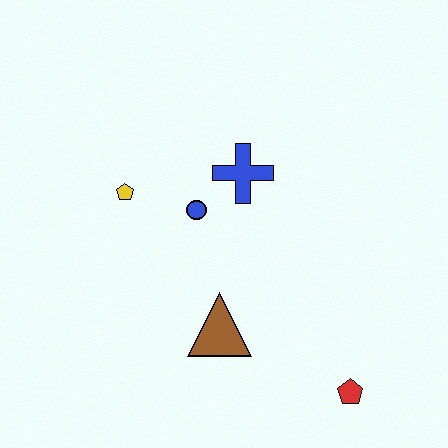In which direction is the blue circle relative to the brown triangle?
The blue circle is above the brown triangle.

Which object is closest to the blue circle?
The blue cross is closest to the blue circle.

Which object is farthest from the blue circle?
The red pentagon is farthest from the blue circle.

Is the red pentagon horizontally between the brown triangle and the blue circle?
No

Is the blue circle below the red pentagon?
No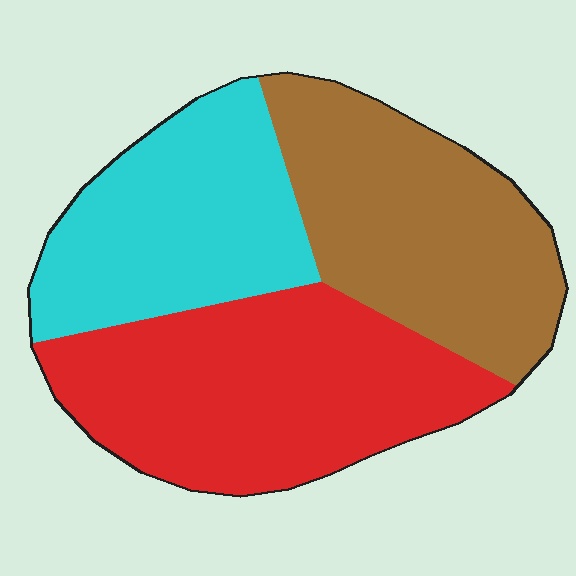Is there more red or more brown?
Red.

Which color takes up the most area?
Red, at roughly 40%.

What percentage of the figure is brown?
Brown takes up about one third (1/3) of the figure.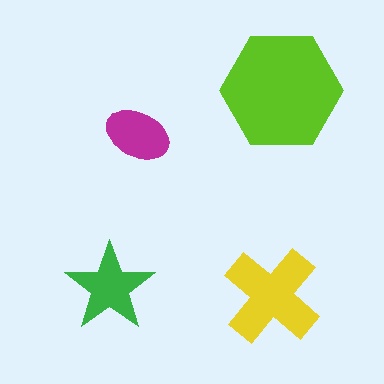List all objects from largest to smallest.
The lime hexagon, the yellow cross, the green star, the magenta ellipse.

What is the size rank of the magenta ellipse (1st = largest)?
4th.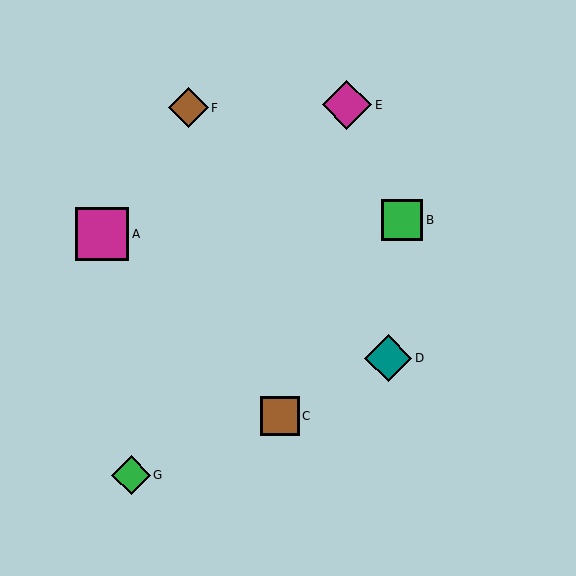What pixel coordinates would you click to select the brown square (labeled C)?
Click at (280, 416) to select the brown square C.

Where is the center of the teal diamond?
The center of the teal diamond is at (388, 358).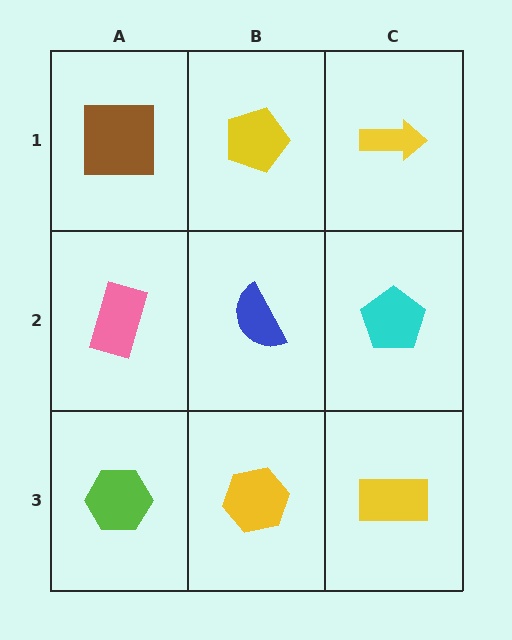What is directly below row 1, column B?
A blue semicircle.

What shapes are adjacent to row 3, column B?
A blue semicircle (row 2, column B), a lime hexagon (row 3, column A), a yellow rectangle (row 3, column C).